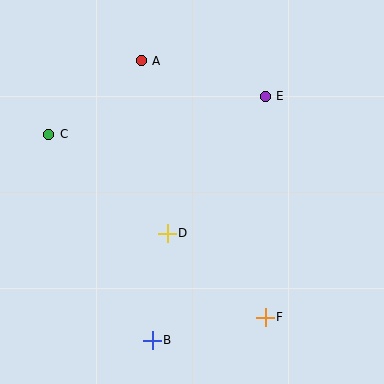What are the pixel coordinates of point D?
Point D is at (167, 233).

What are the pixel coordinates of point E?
Point E is at (265, 96).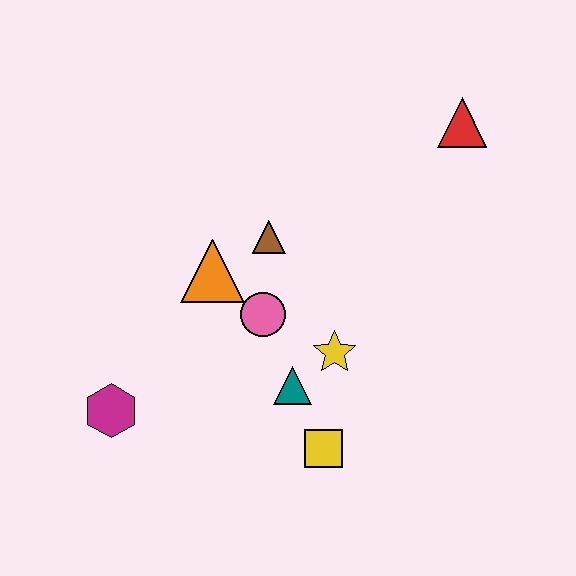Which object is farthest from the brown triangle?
The magenta hexagon is farthest from the brown triangle.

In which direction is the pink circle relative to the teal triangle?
The pink circle is above the teal triangle.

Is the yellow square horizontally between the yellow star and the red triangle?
No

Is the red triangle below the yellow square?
No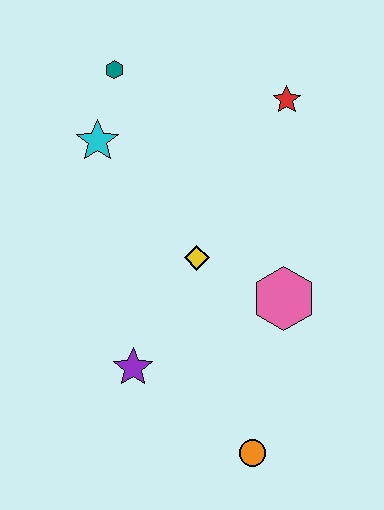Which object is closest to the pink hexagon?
The yellow diamond is closest to the pink hexagon.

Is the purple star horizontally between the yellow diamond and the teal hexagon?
Yes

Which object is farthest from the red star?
The orange circle is farthest from the red star.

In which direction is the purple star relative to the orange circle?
The purple star is to the left of the orange circle.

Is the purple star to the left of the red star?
Yes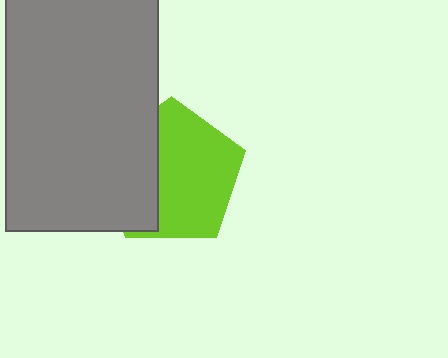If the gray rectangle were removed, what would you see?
You would see the complete lime pentagon.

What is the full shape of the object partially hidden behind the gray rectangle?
The partially hidden object is a lime pentagon.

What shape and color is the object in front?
The object in front is a gray rectangle.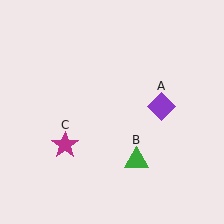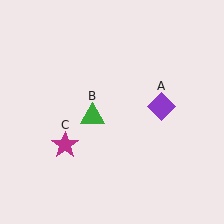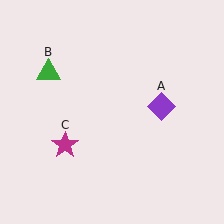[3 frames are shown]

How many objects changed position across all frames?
1 object changed position: green triangle (object B).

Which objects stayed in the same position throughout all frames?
Purple diamond (object A) and magenta star (object C) remained stationary.